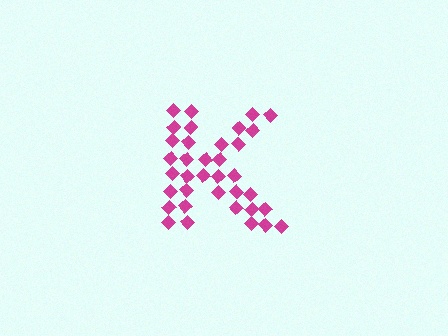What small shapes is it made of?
It is made of small diamonds.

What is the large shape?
The large shape is the letter K.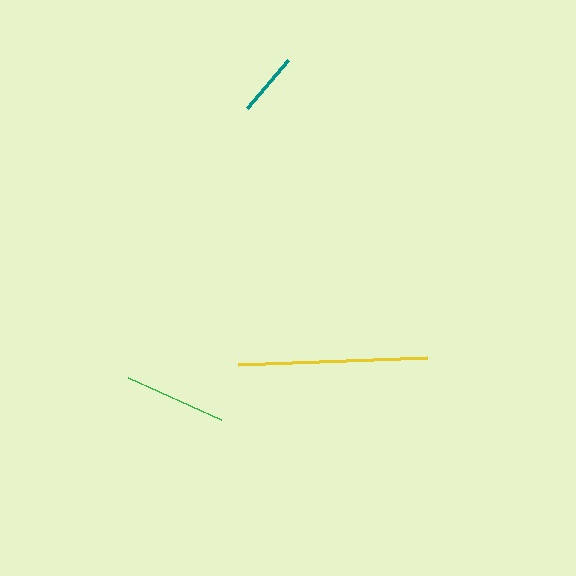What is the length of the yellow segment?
The yellow segment is approximately 189 pixels long.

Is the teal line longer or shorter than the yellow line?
The yellow line is longer than the teal line.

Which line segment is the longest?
The yellow line is the longest at approximately 189 pixels.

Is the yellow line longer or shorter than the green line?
The yellow line is longer than the green line.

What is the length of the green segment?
The green segment is approximately 102 pixels long.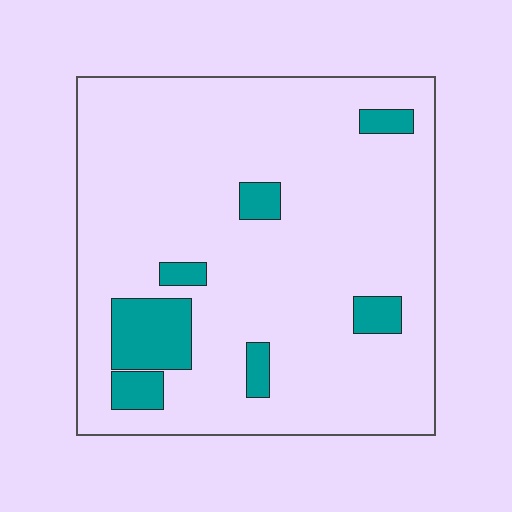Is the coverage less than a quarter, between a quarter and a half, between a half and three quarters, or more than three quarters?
Less than a quarter.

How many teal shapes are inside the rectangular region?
7.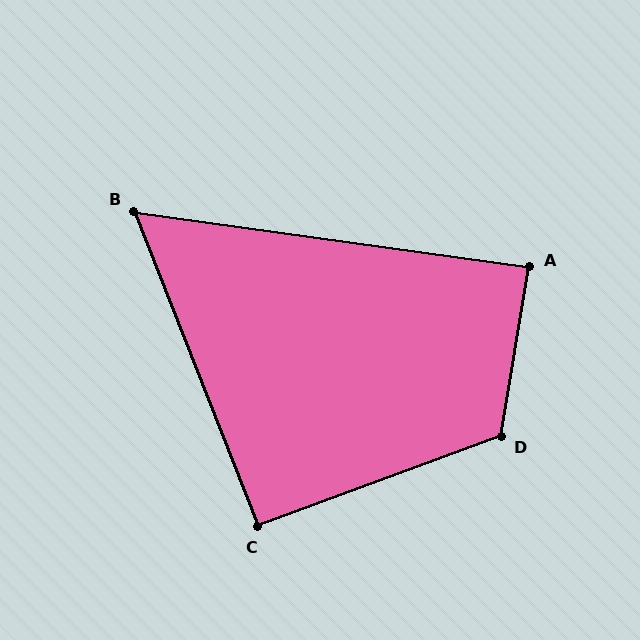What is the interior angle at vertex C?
Approximately 91 degrees (approximately right).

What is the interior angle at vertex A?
Approximately 89 degrees (approximately right).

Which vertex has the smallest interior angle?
B, at approximately 61 degrees.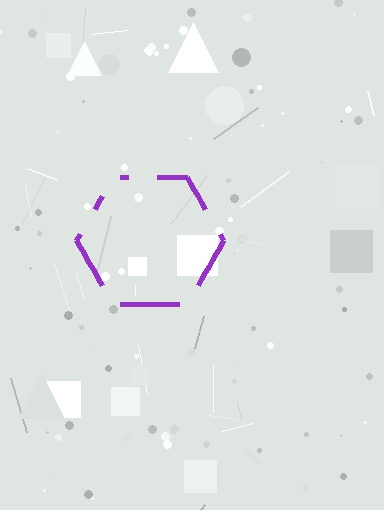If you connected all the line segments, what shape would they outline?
They would outline a hexagon.